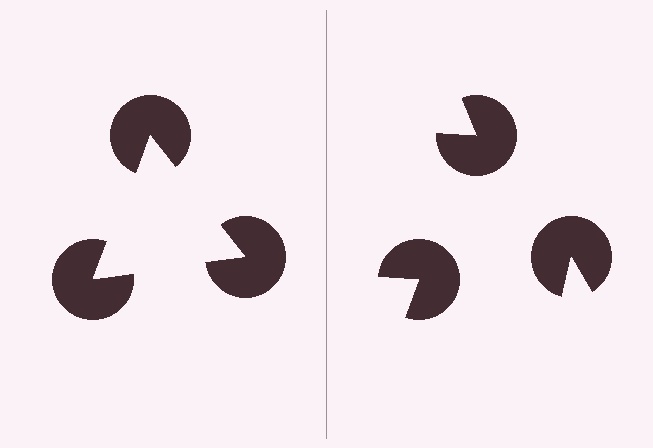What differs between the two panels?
The pac-man discs are positioned identically on both sides; only the wedge orientations differ. On the left they align to a triangle; on the right they are misaligned.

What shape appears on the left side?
An illusory triangle.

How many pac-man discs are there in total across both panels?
6 — 3 on each side.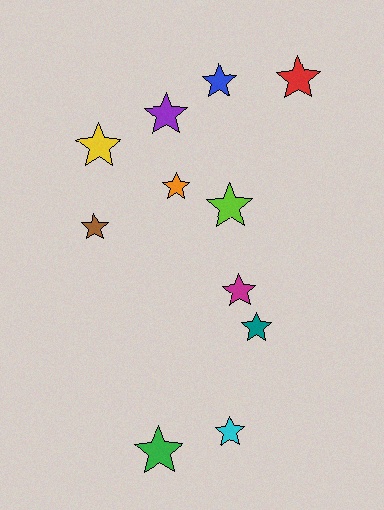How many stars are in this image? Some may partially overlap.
There are 11 stars.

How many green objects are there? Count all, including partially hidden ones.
There is 1 green object.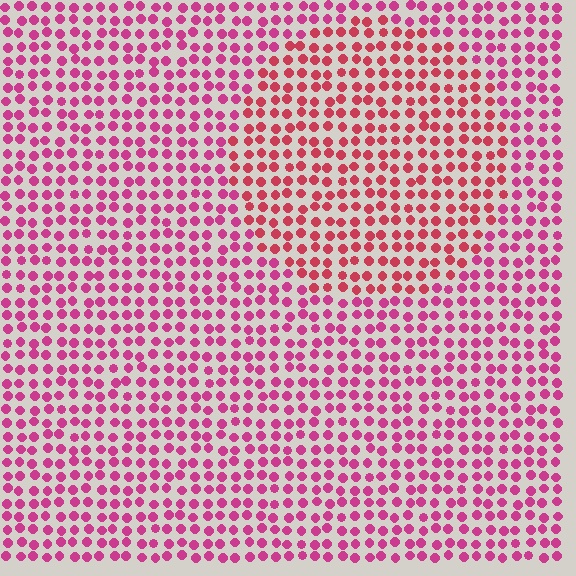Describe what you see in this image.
The image is filled with small magenta elements in a uniform arrangement. A circle-shaped region is visible where the elements are tinted to a slightly different hue, forming a subtle color boundary.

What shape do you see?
I see a circle.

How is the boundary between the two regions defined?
The boundary is defined purely by a slight shift in hue (about 24 degrees). Spacing, size, and orientation are identical on both sides.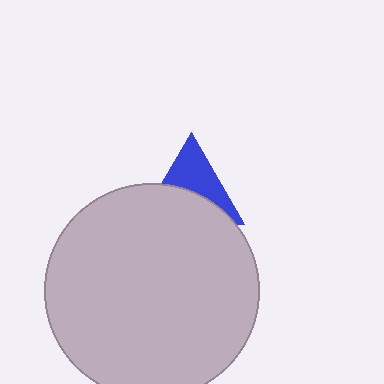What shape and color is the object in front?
The object in front is a light gray circle.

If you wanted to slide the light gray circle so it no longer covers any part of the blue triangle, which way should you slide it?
Slide it down — that is the most direct way to separate the two shapes.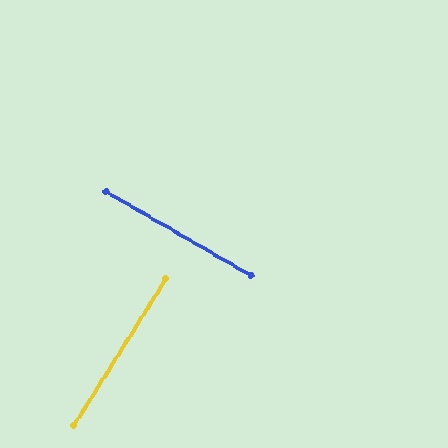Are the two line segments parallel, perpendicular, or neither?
Perpendicular — they meet at approximately 88°.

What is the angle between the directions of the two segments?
Approximately 88 degrees.